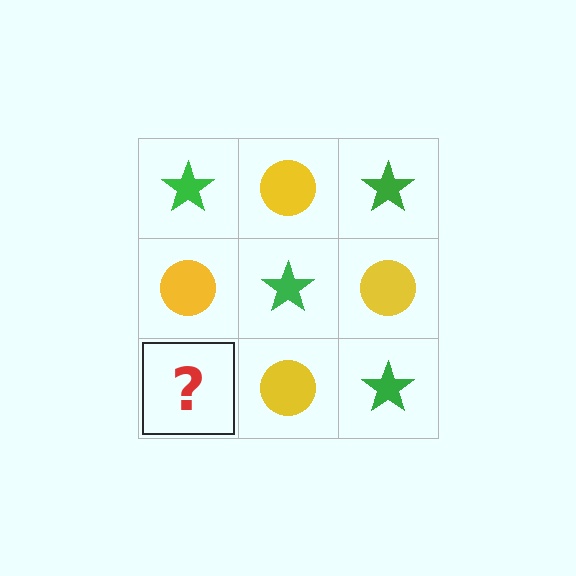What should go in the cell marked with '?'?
The missing cell should contain a green star.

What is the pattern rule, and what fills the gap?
The rule is that it alternates green star and yellow circle in a checkerboard pattern. The gap should be filled with a green star.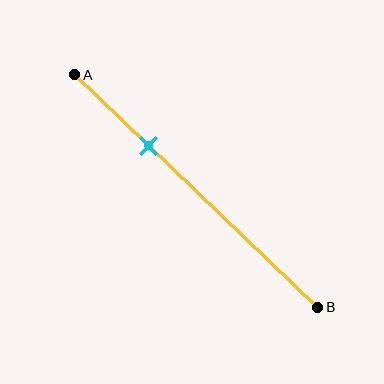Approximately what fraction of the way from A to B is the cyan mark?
The cyan mark is approximately 30% of the way from A to B.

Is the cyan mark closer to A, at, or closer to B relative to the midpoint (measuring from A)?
The cyan mark is closer to point A than the midpoint of segment AB.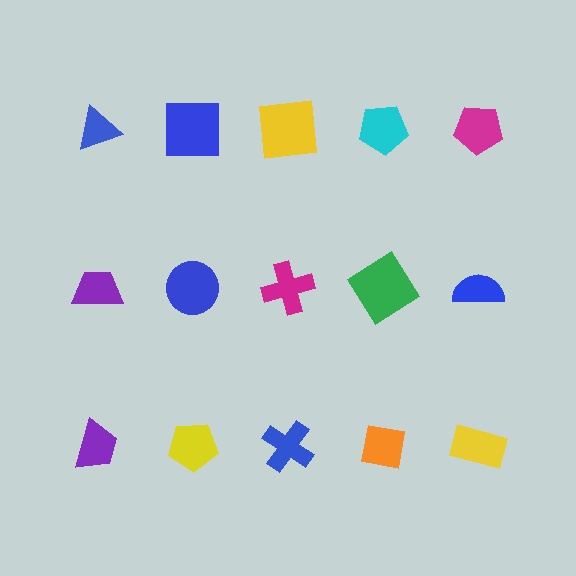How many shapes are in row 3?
5 shapes.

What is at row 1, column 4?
A cyan pentagon.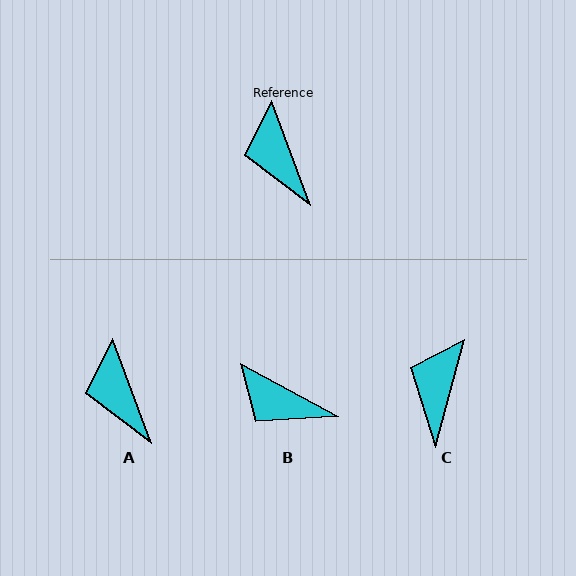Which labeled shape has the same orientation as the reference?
A.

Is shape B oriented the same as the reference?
No, it is off by about 41 degrees.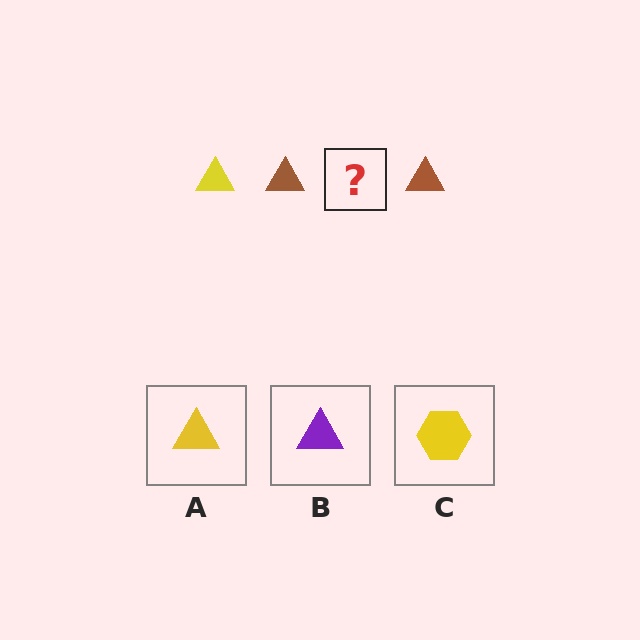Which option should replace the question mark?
Option A.